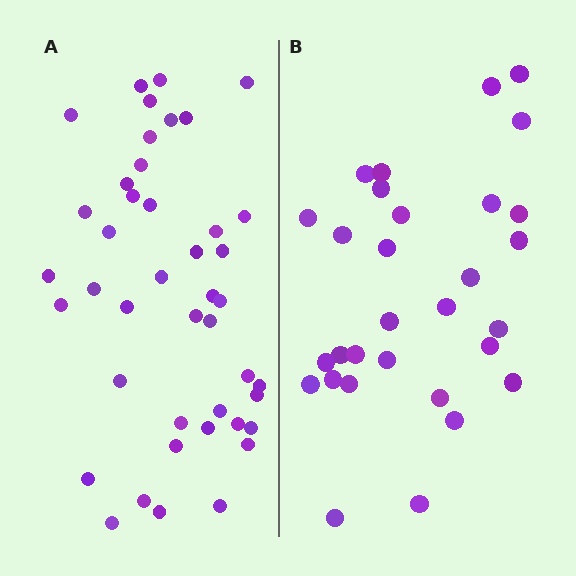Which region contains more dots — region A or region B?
Region A (the left region) has more dots.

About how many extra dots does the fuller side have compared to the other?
Region A has approximately 15 more dots than region B.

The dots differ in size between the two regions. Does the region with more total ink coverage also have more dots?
No. Region B has more total ink coverage because its dots are larger, but region A actually contains more individual dots. Total area can be misleading — the number of items is what matters here.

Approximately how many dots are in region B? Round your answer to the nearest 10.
About 30 dots.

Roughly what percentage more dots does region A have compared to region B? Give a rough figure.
About 45% more.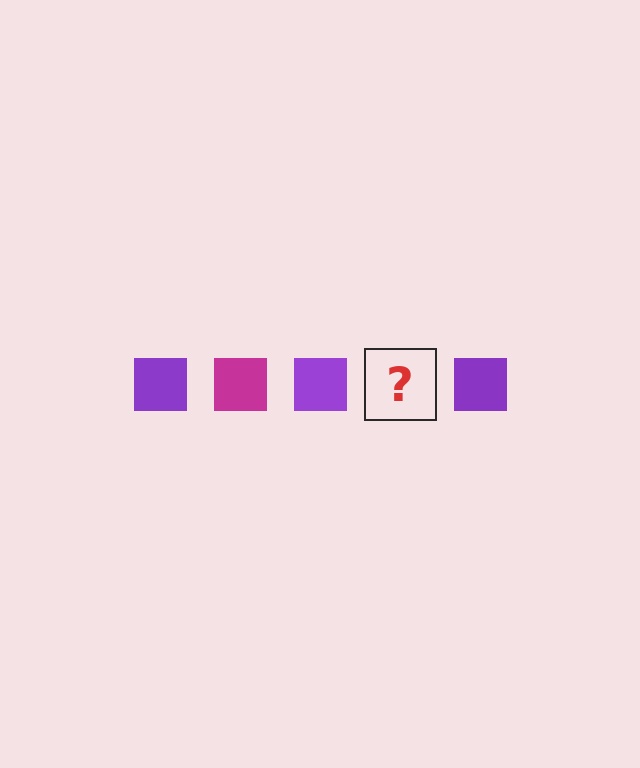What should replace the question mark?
The question mark should be replaced with a magenta square.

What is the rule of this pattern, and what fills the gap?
The rule is that the pattern cycles through purple, magenta squares. The gap should be filled with a magenta square.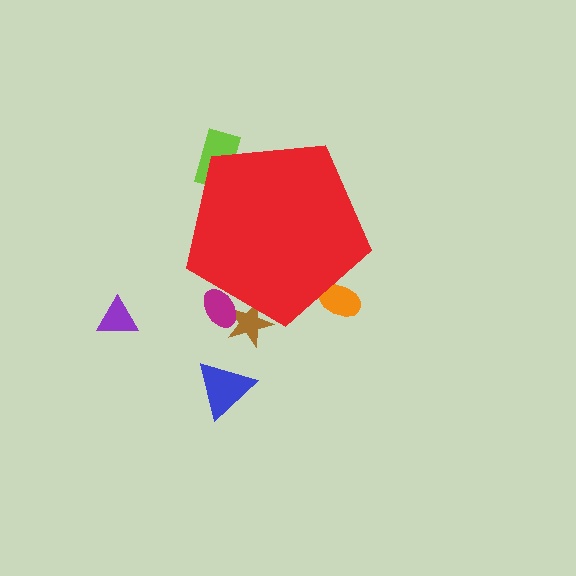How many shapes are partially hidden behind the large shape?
4 shapes are partially hidden.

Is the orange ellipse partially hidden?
Yes, the orange ellipse is partially hidden behind the red pentagon.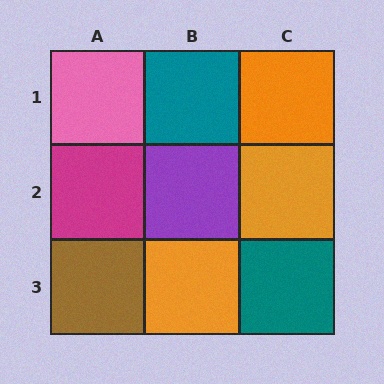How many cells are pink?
1 cell is pink.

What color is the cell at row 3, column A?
Brown.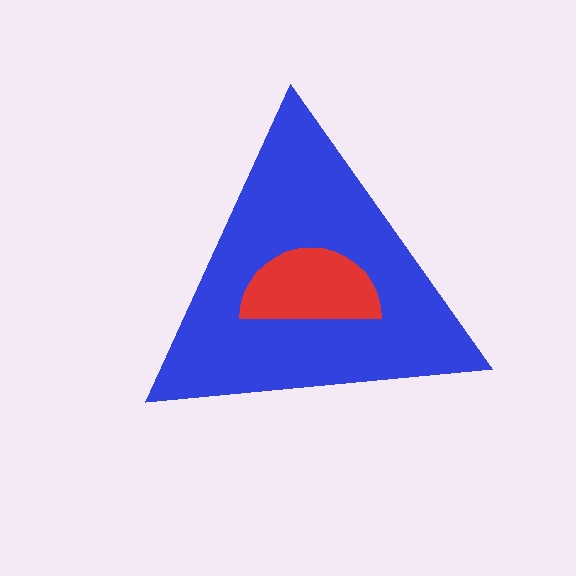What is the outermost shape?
The blue triangle.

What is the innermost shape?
The red semicircle.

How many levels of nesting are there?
2.